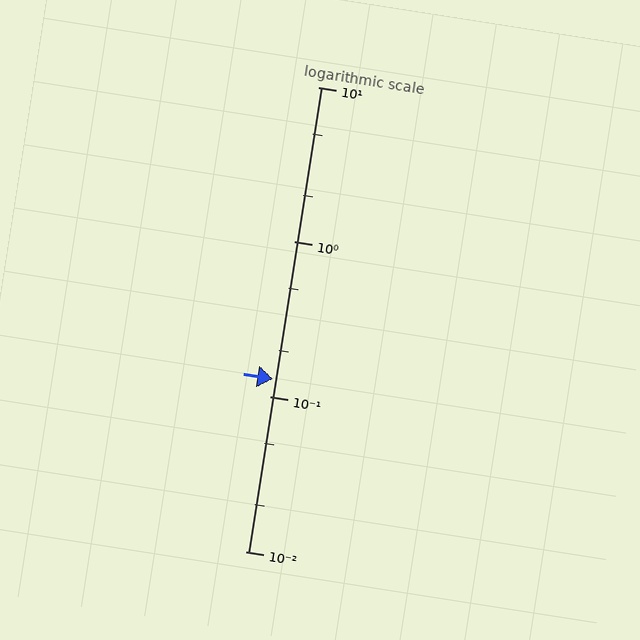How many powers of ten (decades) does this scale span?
The scale spans 3 decades, from 0.01 to 10.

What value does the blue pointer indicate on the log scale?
The pointer indicates approximately 0.13.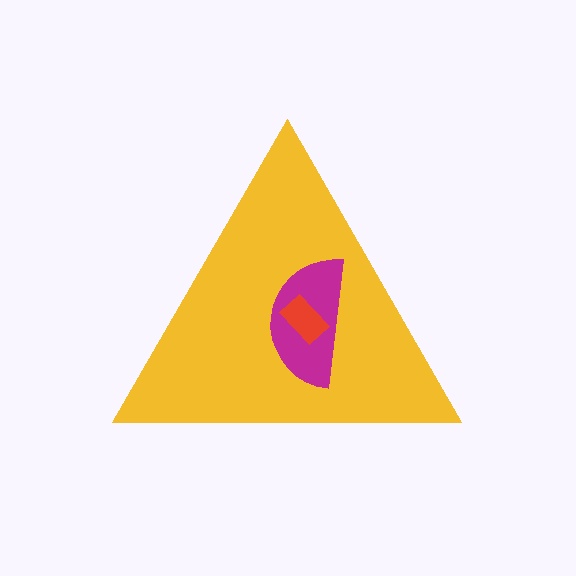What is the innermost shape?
The red rectangle.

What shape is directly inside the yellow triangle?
The magenta semicircle.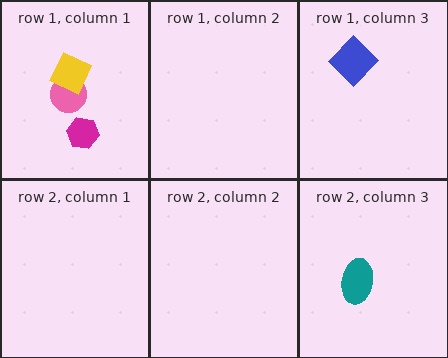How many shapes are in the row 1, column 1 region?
3.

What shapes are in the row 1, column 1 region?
The pink circle, the yellow diamond, the magenta hexagon.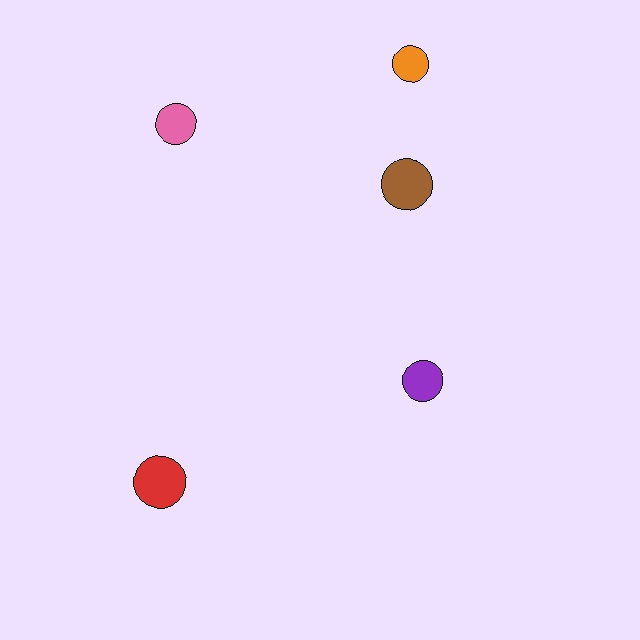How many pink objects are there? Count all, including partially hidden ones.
There is 1 pink object.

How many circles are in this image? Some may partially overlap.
There are 5 circles.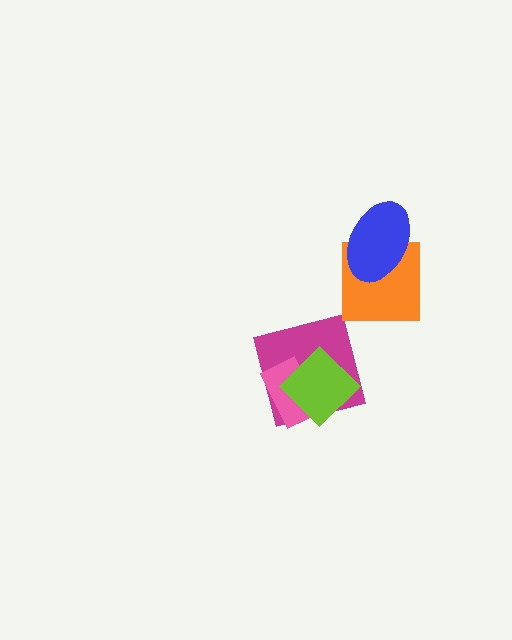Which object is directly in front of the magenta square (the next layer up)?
The pink rectangle is directly in front of the magenta square.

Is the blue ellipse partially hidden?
No, no other shape covers it.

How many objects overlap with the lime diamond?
2 objects overlap with the lime diamond.